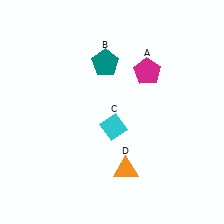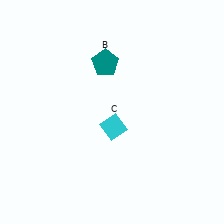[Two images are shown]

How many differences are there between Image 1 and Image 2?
There are 2 differences between the two images.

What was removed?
The orange triangle (D), the magenta pentagon (A) were removed in Image 2.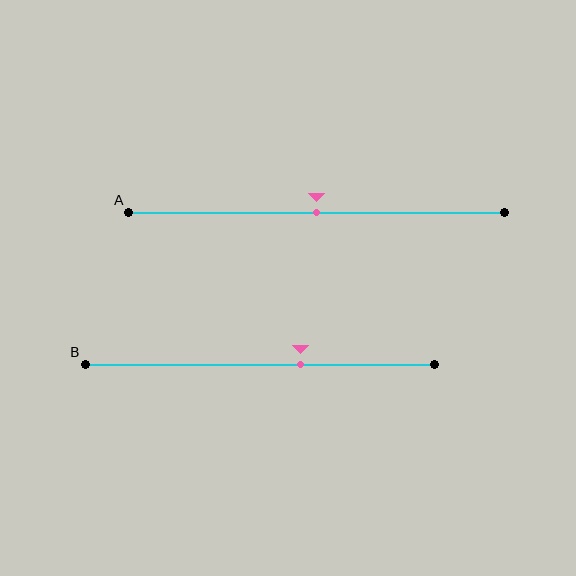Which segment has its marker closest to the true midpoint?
Segment A has its marker closest to the true midpoint.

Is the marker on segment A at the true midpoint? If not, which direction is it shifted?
Yes, the marker on segment A is at the true midpoint.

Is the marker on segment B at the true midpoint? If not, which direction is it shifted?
No, the marker on segment B is shifted to the right by about 12% of the segment length.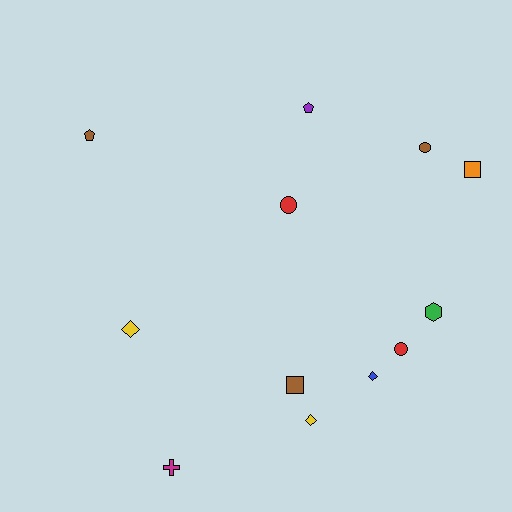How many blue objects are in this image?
There is 1 blue object.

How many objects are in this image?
There are 12 objects.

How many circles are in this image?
There are 3 circles.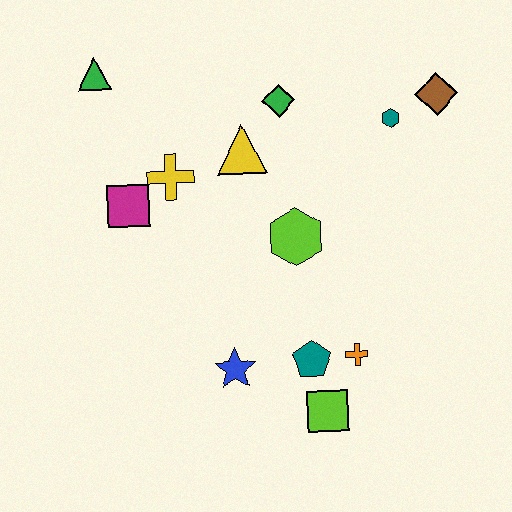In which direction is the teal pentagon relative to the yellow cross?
The teal pentagon is below the yellow cross.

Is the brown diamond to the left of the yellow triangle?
No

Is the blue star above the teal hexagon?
No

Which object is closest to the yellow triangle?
The green diamond is closest to the yellow triangle.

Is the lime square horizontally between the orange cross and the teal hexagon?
No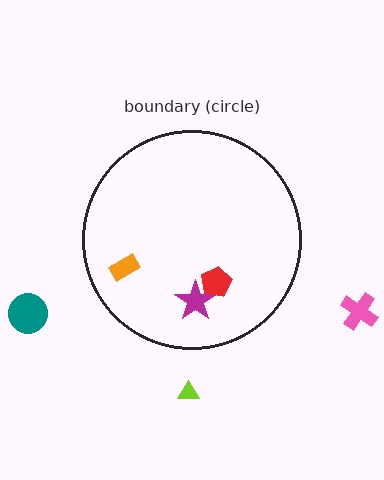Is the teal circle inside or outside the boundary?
Outside.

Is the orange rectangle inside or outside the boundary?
Inside.